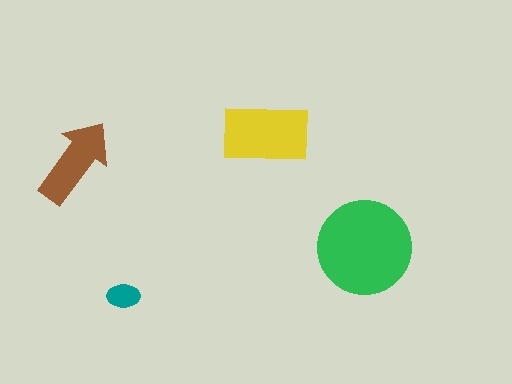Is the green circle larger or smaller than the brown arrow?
Larger.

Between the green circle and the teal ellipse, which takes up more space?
The green circle.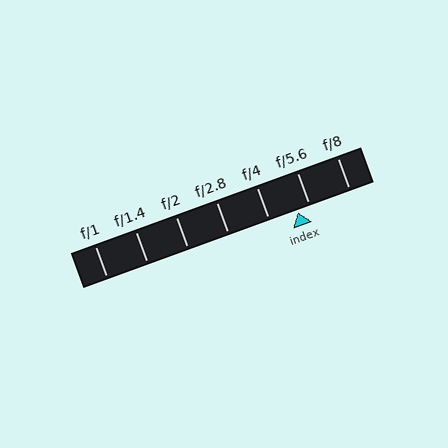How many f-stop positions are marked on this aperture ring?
There are 7 f-stop positions marked.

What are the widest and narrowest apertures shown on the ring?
The widest aperture shown is f/1 and the narrowest is f/8.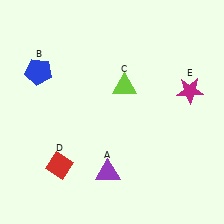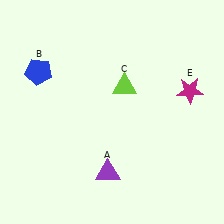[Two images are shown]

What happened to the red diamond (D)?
The red diamond (D) was removed in Image 2. It was in the bottom-left area of Image 1.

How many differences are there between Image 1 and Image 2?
There is 1 difference between the two images.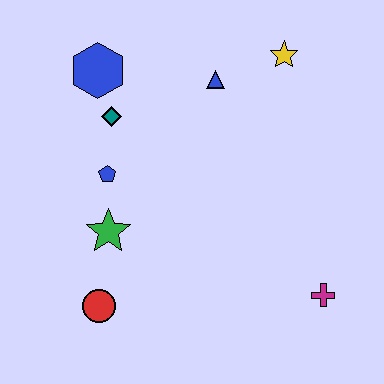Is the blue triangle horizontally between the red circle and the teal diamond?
No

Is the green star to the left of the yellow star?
Yes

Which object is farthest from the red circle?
The yellow star is farthest from the red circle.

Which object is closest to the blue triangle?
The yellow star is closest to the blue triangle.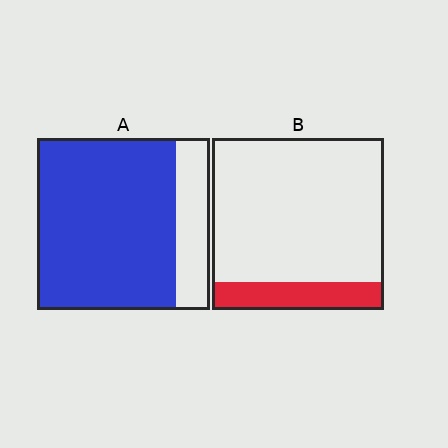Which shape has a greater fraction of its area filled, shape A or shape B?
Shape A.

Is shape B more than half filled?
No.